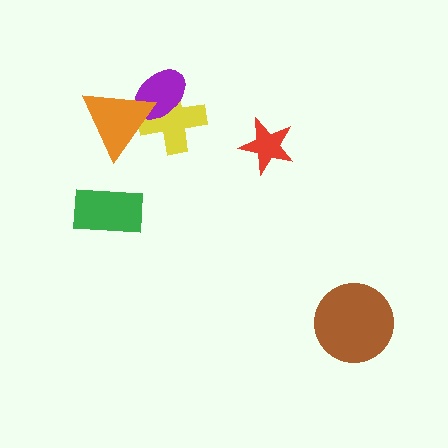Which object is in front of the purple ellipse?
The orange triangle is in front of the purple ellipse.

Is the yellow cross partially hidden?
Yes, it is partially covered by another shape.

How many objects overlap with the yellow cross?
2 objects overlap with the yellow cross.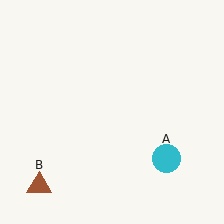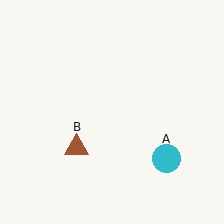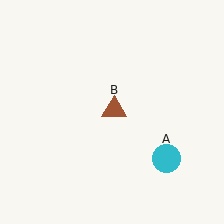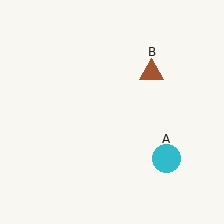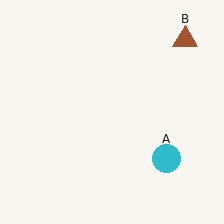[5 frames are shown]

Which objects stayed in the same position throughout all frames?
Cyan circle (object A) remained stationary.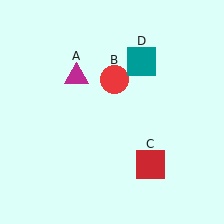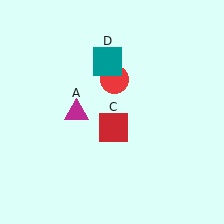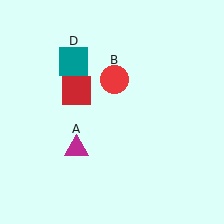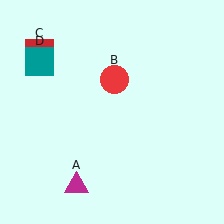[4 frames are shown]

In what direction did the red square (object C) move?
The red square (object C) moved up and to the left.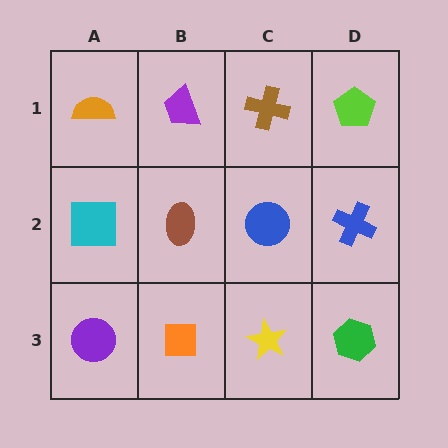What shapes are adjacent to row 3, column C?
A blue circle (row 2, column C), an orange square (row 3, column B), a green hexagon (row 3, column D).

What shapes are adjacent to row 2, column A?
An orange semicircle (row 1, column A), a purple circle (row 3, column A), a brown ellipse (row 2, column B).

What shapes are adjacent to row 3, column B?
A brown ellipse (row 2, column B), a purple circle (row 3, column A), a yellow star (row 3, column C).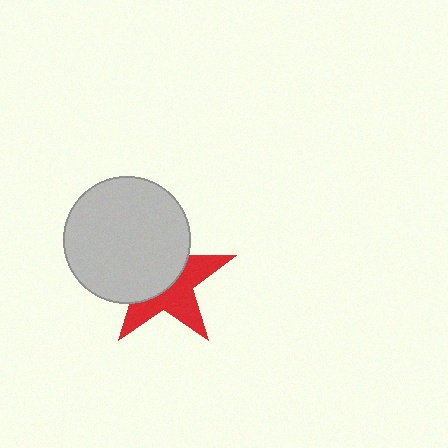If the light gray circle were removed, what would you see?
You would see the complete red star.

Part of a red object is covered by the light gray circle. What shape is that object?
It is a star.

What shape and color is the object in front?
The object in front is a light gray circle.